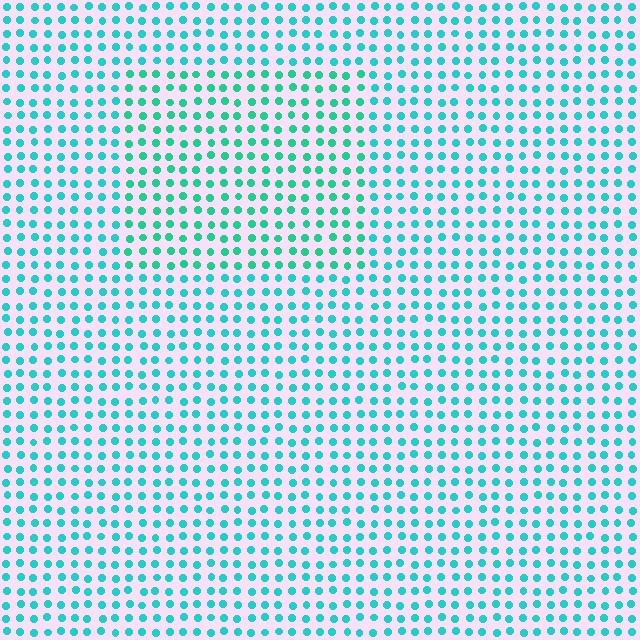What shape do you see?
I see a rectangle.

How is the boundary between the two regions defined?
The boundary is defined purely by a slight shift in hue (about 19 degrees). Spacing, size, and orientation are identical on both sides.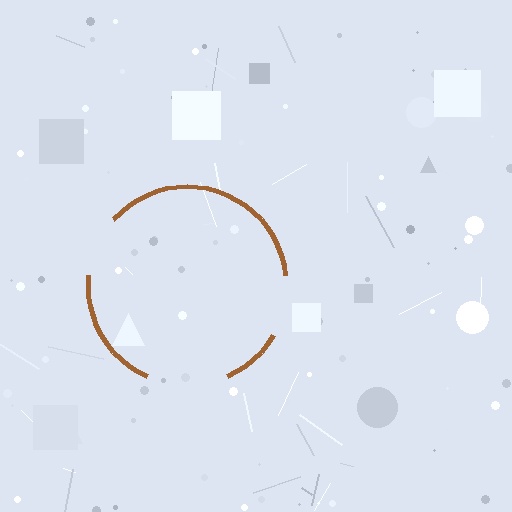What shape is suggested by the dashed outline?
The dashed outline suggests a circle.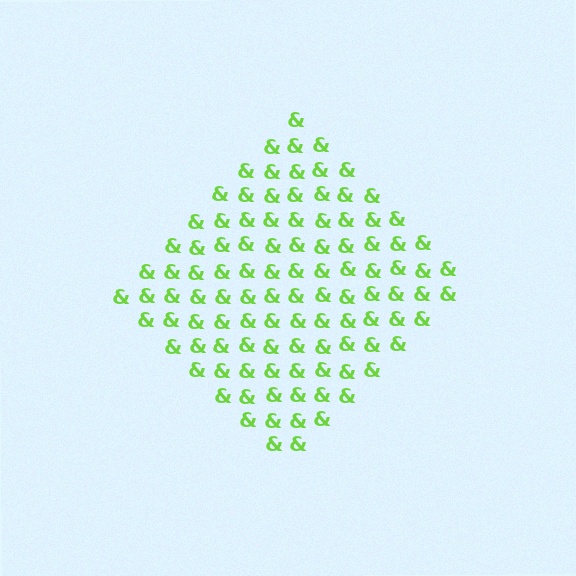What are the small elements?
The small elements are ampersands.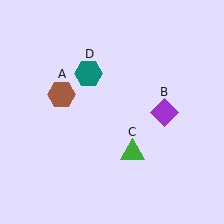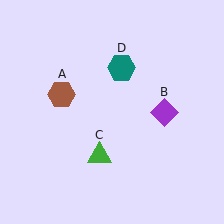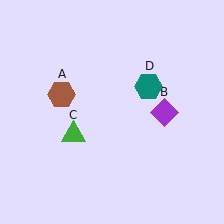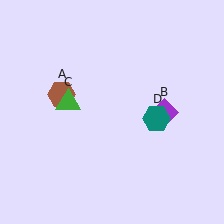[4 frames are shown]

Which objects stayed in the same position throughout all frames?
Brown hexagon (object A) and purple diamond (object B) remained stationary.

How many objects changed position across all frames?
2 objects changed position: green triangle (object C), teal hexagon (object D).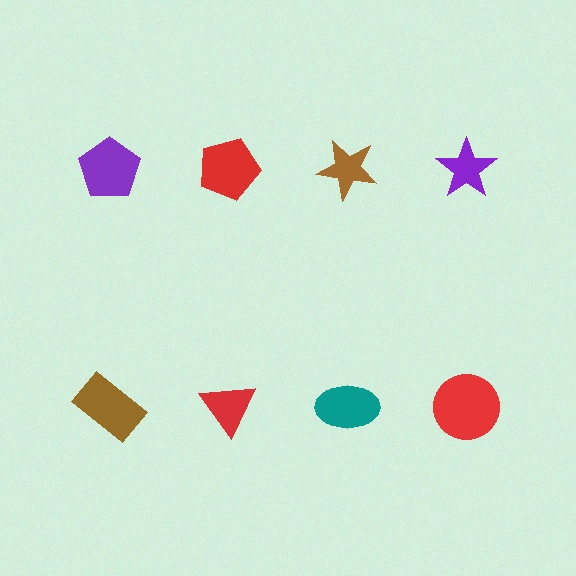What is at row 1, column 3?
A brown star.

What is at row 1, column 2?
A red pentagon.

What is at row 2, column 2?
A red triangle.